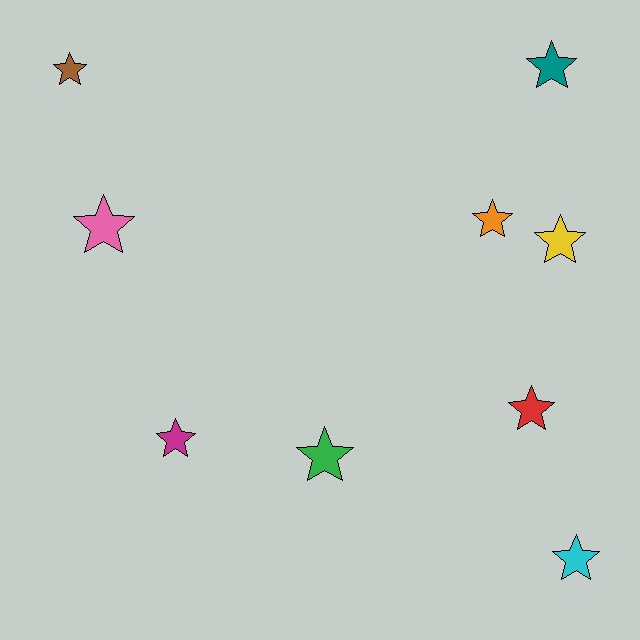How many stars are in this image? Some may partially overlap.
There are 9 stars.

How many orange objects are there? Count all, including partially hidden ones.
There is 1 orange object.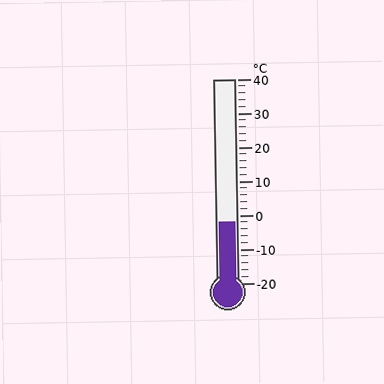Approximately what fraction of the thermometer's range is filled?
The thermometer is filled to approximately 30% of its range.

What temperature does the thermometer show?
The thermometer shows approximately -2°C.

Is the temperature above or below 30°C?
The temperature is below 30°C.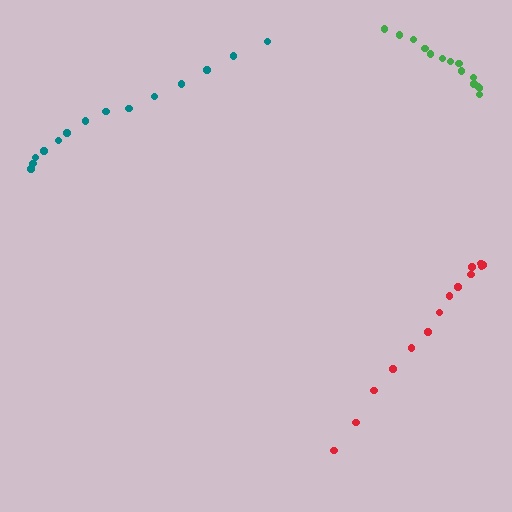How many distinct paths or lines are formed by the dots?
There are 3 distinct paths.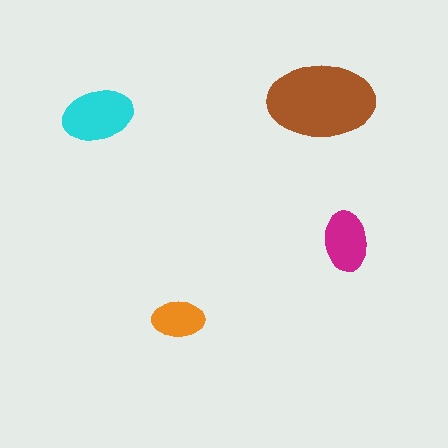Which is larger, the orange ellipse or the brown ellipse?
The brown one.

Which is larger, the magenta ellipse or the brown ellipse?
The brown one.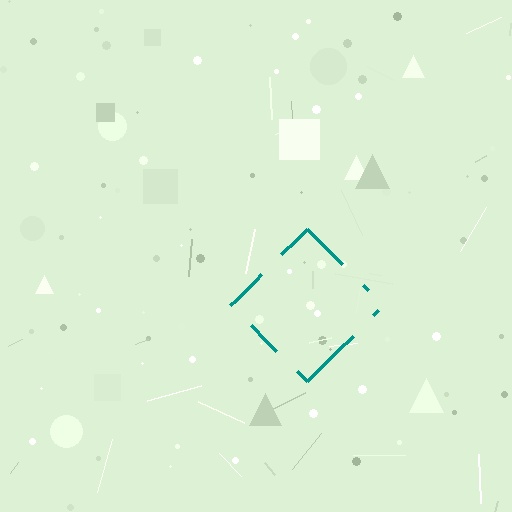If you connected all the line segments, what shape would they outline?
They would outline a diamond.